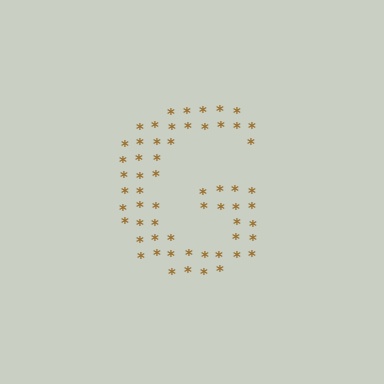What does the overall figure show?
The overall figure shows the letter G.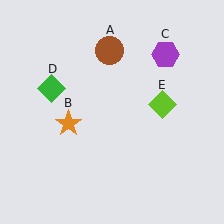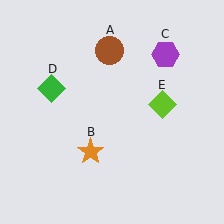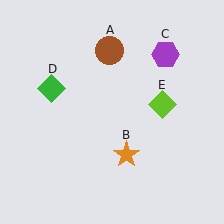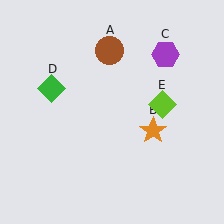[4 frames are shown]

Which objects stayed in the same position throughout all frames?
Brown circle (object A) and purple hexagon (object C) and green diamond (object D) and lime diamond (object E) remained stationary.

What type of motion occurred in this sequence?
The orange star (object B) rotated counterclockwise around the center of the scene.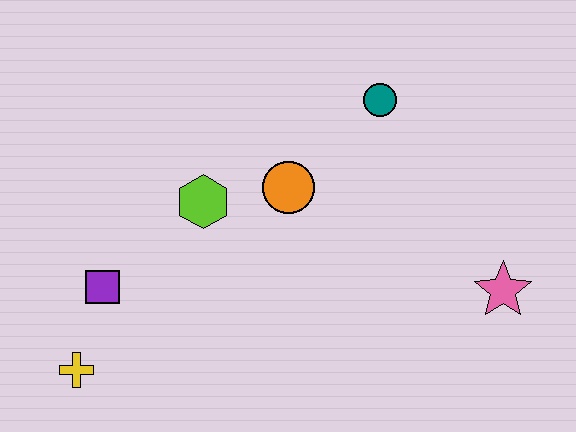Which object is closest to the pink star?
The teal circle is closest to the pink star.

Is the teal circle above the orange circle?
Yes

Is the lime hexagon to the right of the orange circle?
No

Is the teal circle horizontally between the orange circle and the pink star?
Yes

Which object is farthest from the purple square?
The pink star is farthest from the purple square.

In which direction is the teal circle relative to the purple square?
The teal circle is to the right of the purple square.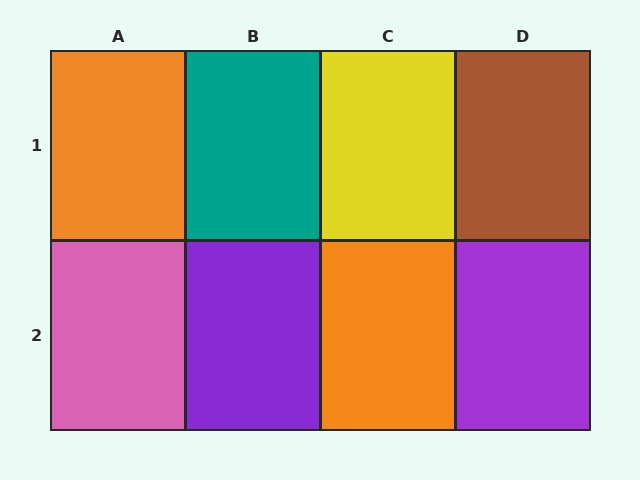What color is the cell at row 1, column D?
Brown.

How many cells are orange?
2 cells are orange.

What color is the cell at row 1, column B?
Teal.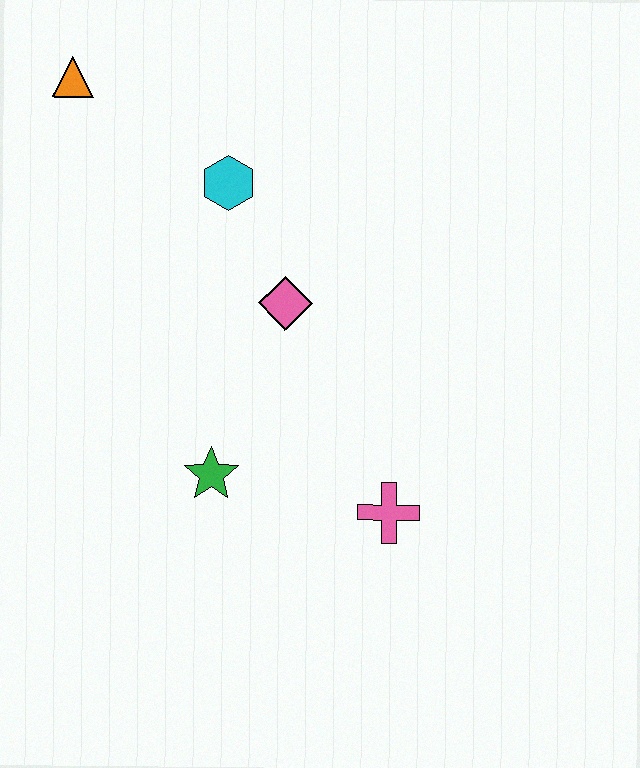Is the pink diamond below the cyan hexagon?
Yes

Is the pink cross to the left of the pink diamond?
No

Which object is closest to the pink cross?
The green star is closest to the pink cross.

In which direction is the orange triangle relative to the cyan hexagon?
The orange triangle is to the left of the cyan hexagon.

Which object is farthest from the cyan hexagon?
The pink cross is farthest from the cyan hexagon.